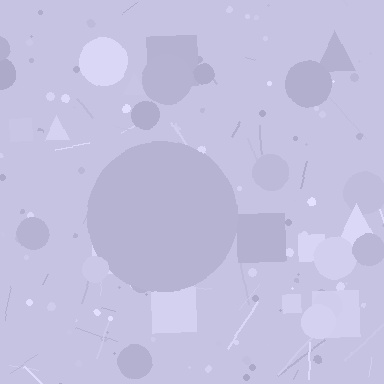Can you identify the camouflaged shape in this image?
The camouflaged shape is a circle.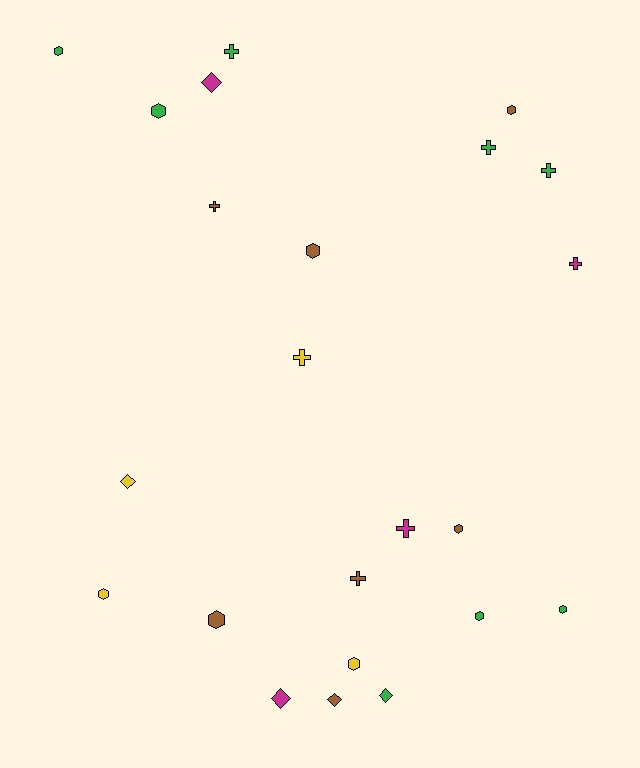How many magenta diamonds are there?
There are 2 magenta diamonds.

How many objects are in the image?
There are 23 objects.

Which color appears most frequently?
Green, with 8 objects.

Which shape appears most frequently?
Hexagon, with 10 objects.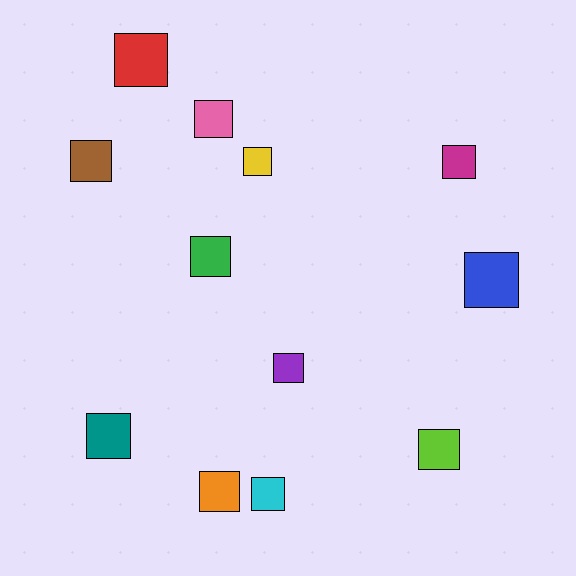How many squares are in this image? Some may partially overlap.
There are 12 squares.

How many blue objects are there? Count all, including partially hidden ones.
There is 1 blue object.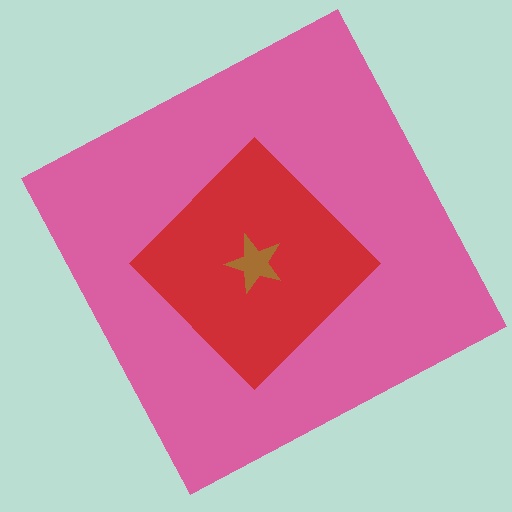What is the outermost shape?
The pink square.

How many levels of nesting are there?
3.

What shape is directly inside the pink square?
The red diamond.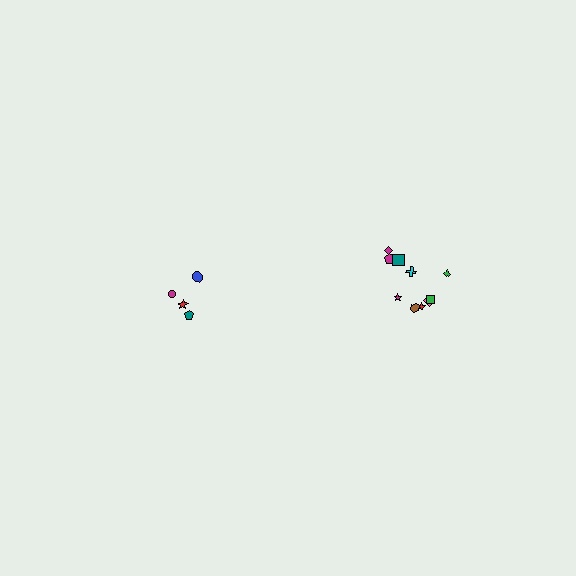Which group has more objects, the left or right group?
The right group.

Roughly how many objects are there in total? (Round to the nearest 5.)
Roughly 15 objects in total.